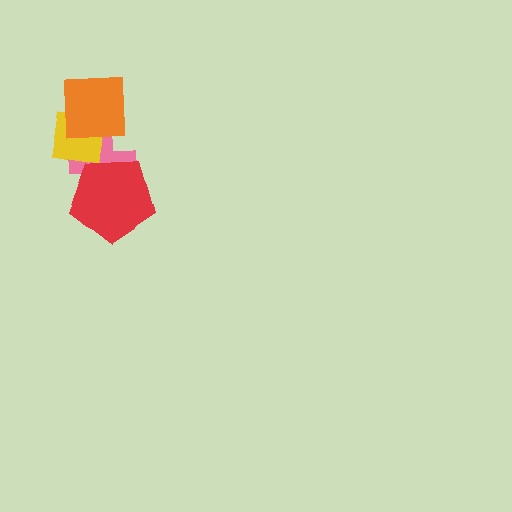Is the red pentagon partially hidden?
No, no other shape covers it.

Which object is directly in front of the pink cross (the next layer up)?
The yellow square is directly in front of the pink cross.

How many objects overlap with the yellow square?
3 objects overlap with the yellow square.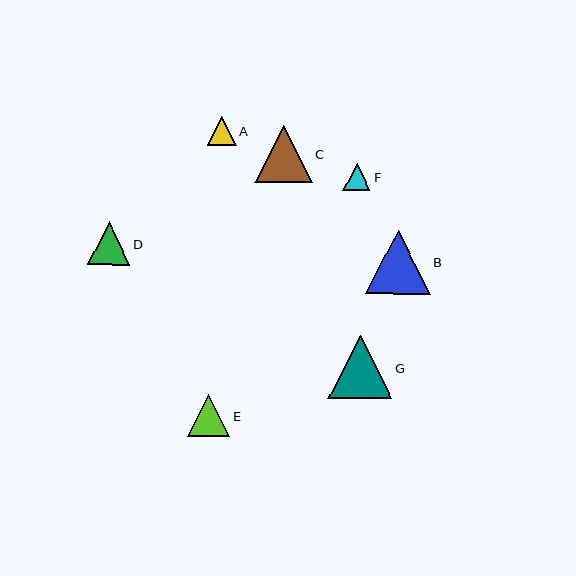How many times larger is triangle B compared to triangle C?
Triangle B is approximately 1.1 times the size of triangle C.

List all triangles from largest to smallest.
From largest to smallest: B, G, C, D, E, A, F.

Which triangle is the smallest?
Triangle F is the smallest with a size of approximately 27 pixels.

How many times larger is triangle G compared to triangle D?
Triangle G is approximately 1.5 times the size of triangle D.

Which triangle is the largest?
Triangle B is the largest with a size of approximately 65 pixels.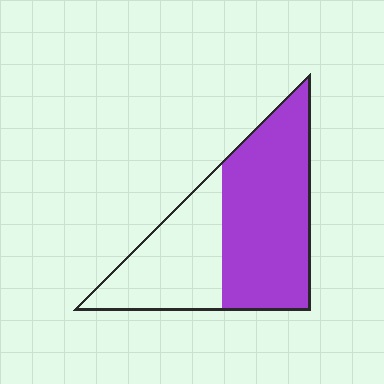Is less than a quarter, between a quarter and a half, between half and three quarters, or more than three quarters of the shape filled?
Between half and three quarters.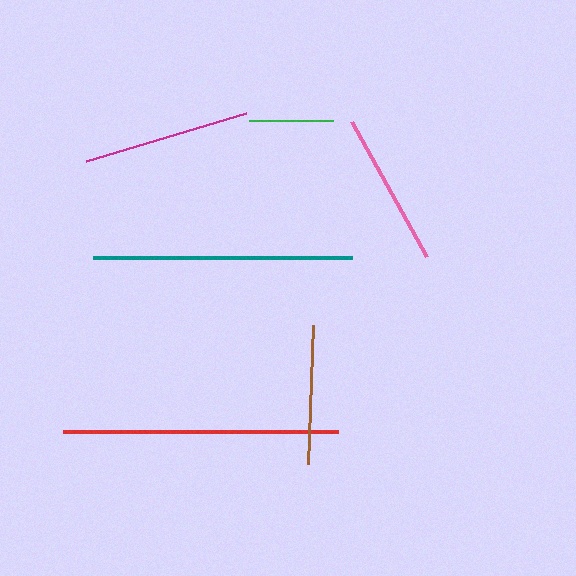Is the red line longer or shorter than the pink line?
The red line is longer than the pink line.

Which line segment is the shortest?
The green line is the shortest at approximately 84 pixels.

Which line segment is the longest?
The red line is the longest at approximately 275 pixels.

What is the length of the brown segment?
The brown segment is approximately 139 pixels long.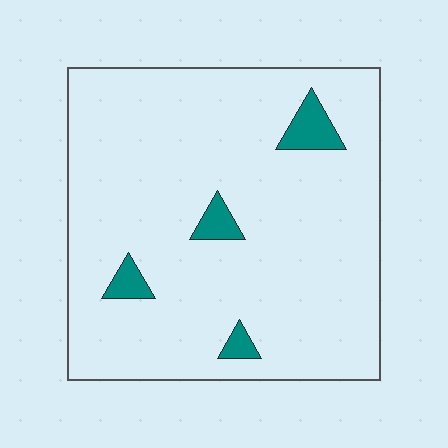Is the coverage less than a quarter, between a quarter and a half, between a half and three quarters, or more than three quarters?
Less than a quarter.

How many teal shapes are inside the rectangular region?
4.